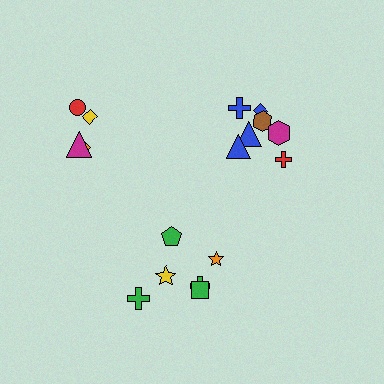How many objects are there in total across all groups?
There are 17 objects.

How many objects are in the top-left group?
There are 4 objects.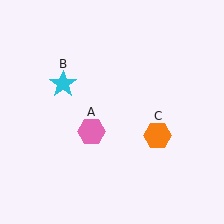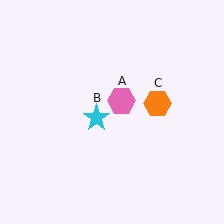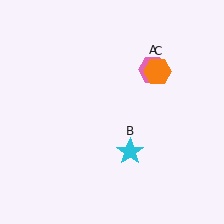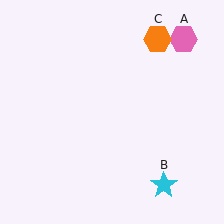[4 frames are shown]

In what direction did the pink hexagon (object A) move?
The pink hexagon (object A) moved up and to the right.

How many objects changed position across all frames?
3 objects changed position: pink hexagon (object A), cyan star (object B), orange hexagon (object C).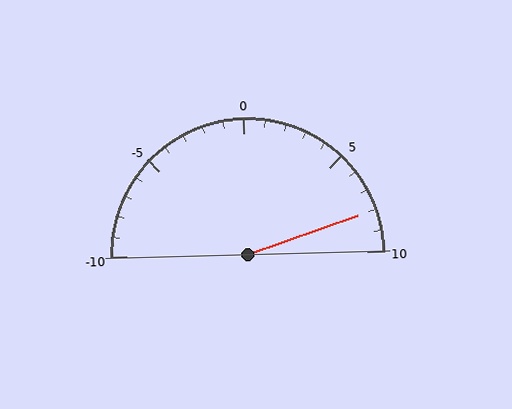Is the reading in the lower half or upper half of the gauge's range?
The reading is in the upper half of the range (-10 to 10).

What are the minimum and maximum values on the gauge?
The gauge ranges from -10 to 10.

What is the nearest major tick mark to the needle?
The nearest major tick mark is 10.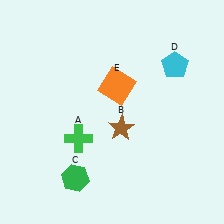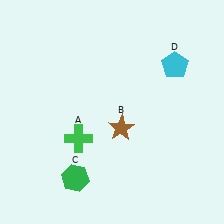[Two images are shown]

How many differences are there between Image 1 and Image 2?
There is 1 difference between the two images.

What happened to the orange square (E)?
The orange square (E) was removed in Image 2. It was in the top-right area of Image 1.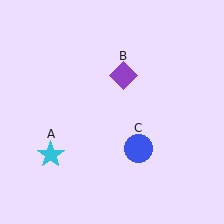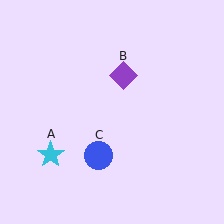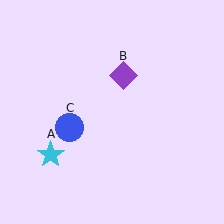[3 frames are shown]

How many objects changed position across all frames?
1 object changed position: blue circle (object C).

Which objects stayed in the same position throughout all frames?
Cyan star (object A) and purple diamond (object B) remained stationary.